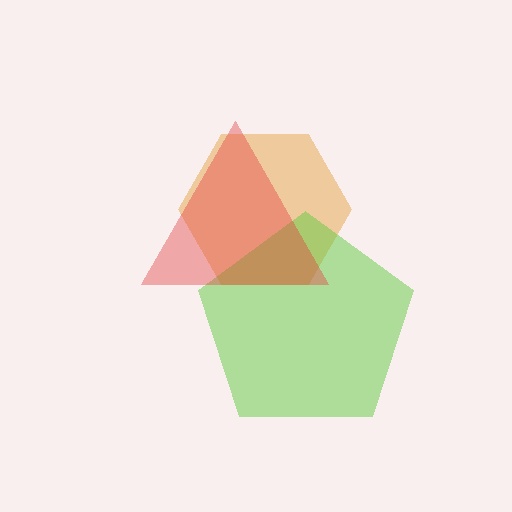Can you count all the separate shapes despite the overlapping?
Yes, there are 3 separate shapes.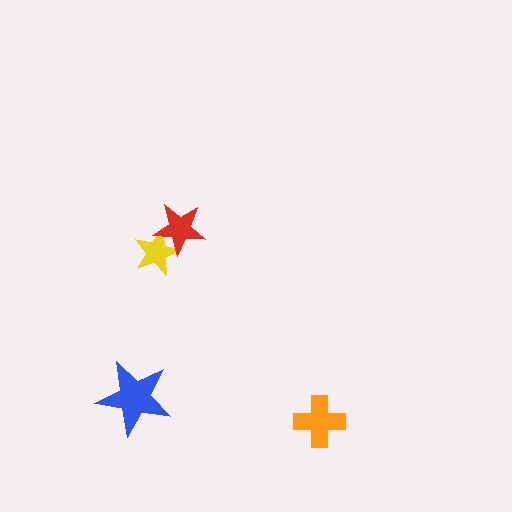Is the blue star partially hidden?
No, no other shape covers it.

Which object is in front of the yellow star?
The red star is in front of the yellow star.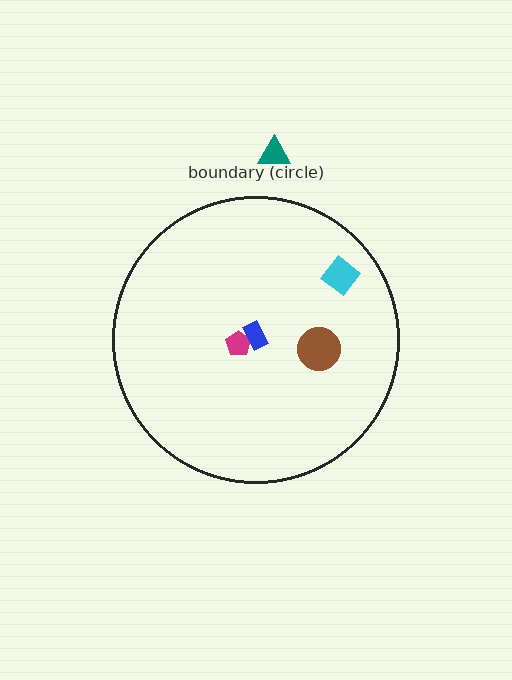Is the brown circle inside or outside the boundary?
Inside.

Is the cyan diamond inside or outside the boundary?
Inside.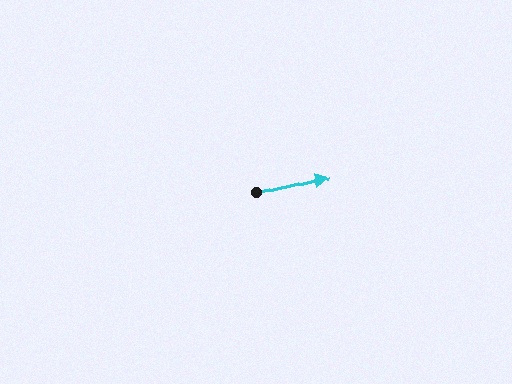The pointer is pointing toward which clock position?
Roughly 3 o'clock.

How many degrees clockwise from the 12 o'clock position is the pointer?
Approximately 77 degrees.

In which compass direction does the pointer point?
East.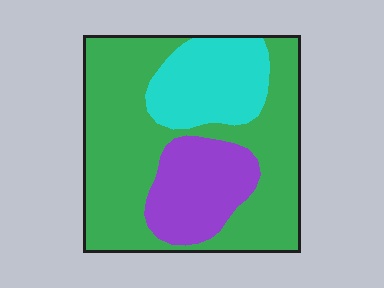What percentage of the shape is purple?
Purple takes up about one fifth (1/5) of the shape.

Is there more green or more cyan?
Green.